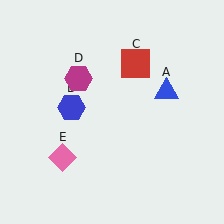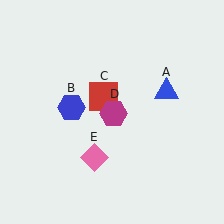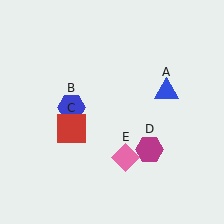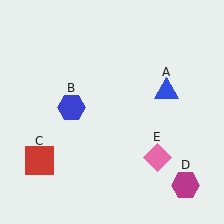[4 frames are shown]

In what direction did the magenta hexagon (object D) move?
The magenta hexagon (object D) moved down and to the right.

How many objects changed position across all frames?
3 objects changed position: red square (object C), magenta hexagon (object D), pink diamond (object E).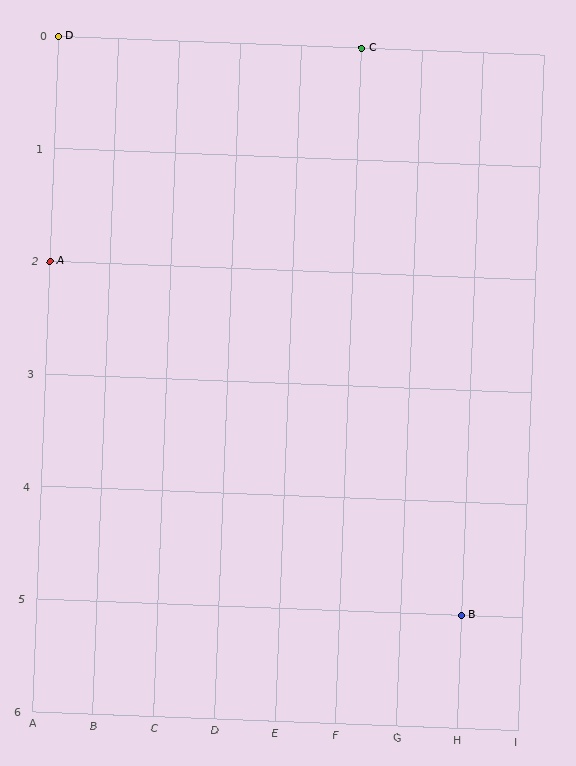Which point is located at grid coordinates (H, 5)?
Point B is at (H, 5).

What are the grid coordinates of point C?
Point C is at grid coordinates (F, 0).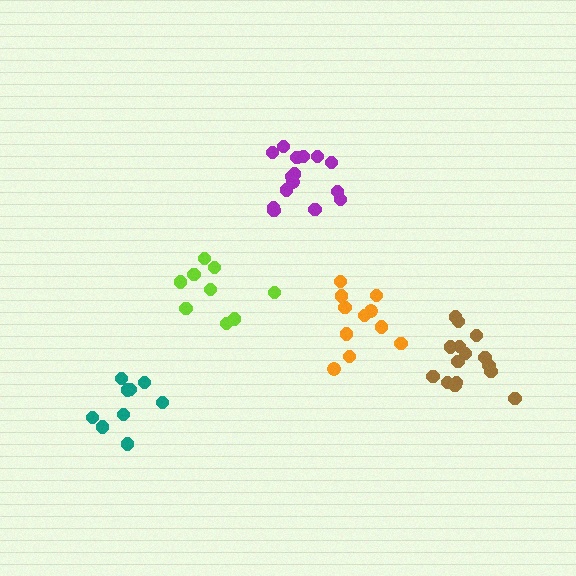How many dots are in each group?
Group 1: 10 dots, Group 2: 9 dots, Group 3: 15 dots, Group 4: 11 dots, Group 5: 15 dots (60 total).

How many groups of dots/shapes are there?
There are 5 groups.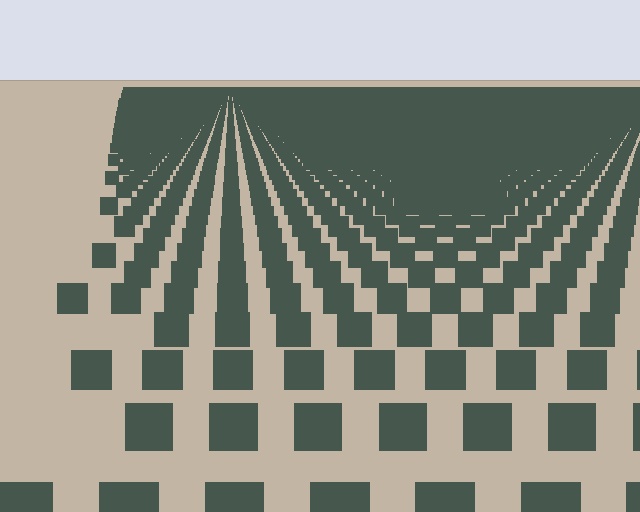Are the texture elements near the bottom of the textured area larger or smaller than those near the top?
Larger. Near the bottom, elements are closer to the viewer and appear at a bigger on-screen size.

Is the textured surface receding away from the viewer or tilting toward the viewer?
The surface is receding away from the viewer. Texture elements get smaller and denser toward the top.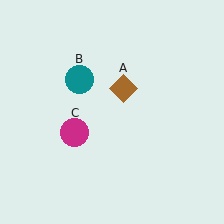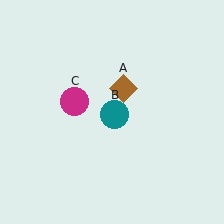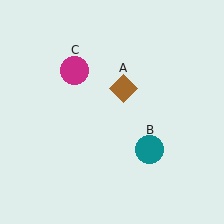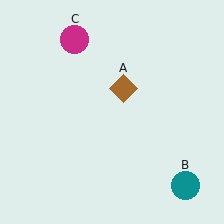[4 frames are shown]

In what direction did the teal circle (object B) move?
The teal circle (object B) moved down and to the right.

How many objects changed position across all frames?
2 objects changed position: teal circle (object B), magenta circle (object C).